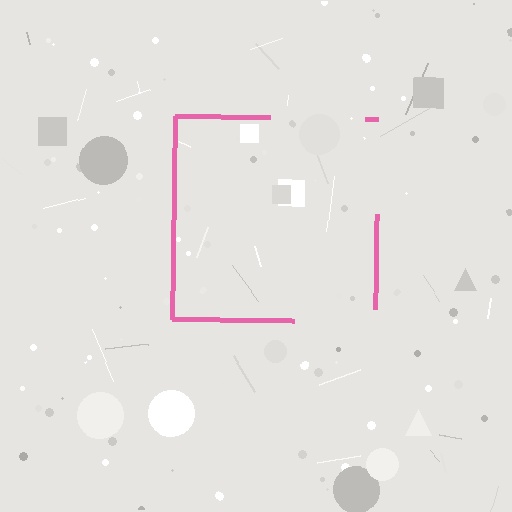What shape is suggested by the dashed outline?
The dashed outline suggests a square.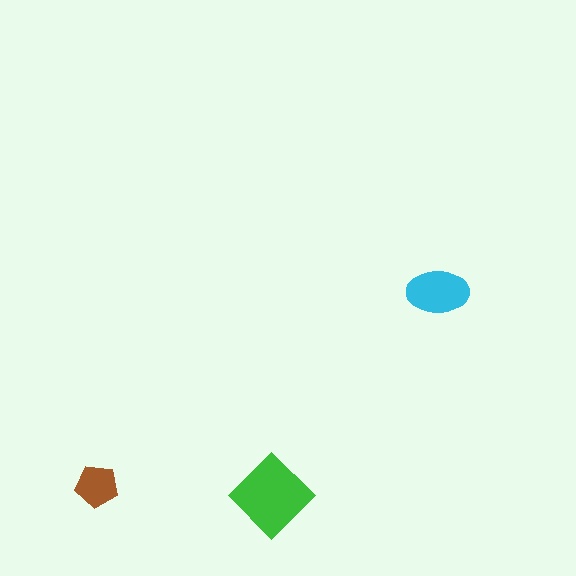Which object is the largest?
The green diamond.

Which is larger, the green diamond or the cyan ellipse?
The green diamond.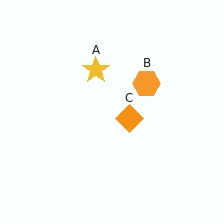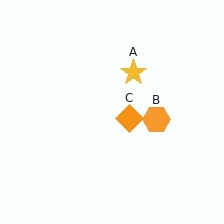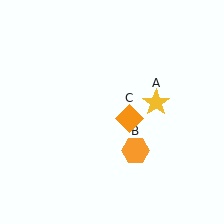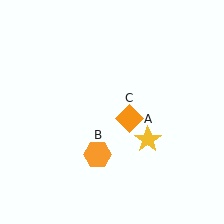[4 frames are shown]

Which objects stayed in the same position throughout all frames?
Orange diamond (object C) remained stationary.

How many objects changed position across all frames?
2 objects changed position: yellow star (object A), orange hexagon (object B).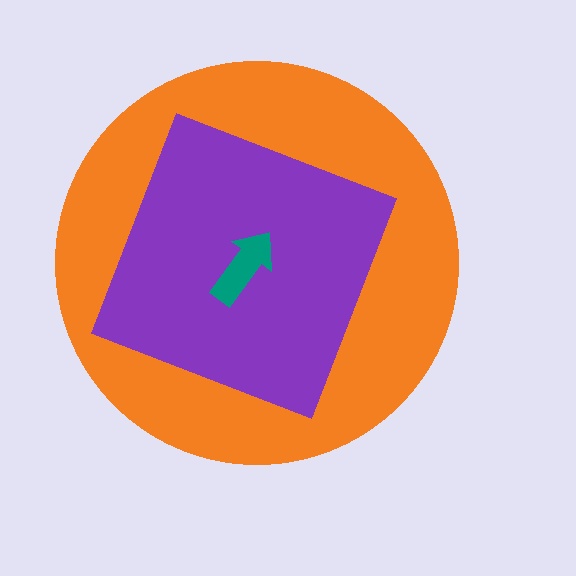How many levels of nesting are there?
3.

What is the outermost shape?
The orange circle.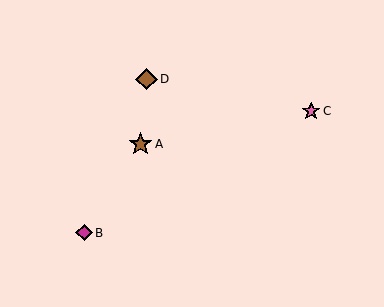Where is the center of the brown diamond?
The center of the brown diamond is at (147, 79).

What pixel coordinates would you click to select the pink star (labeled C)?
Click at (311, 111) to select the pink star C.